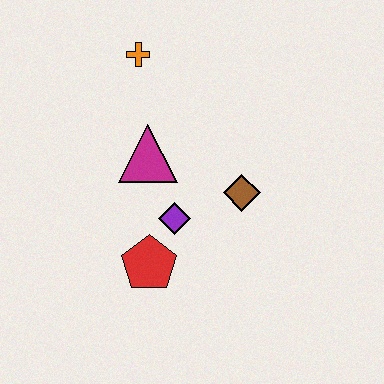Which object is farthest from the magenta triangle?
The red pentagon is farthest from the magenta triangle.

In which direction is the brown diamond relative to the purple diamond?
The brown diamond is to the right of the purple diamond.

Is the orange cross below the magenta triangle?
No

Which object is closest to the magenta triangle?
The purple diamond is closest to the magenta triangle.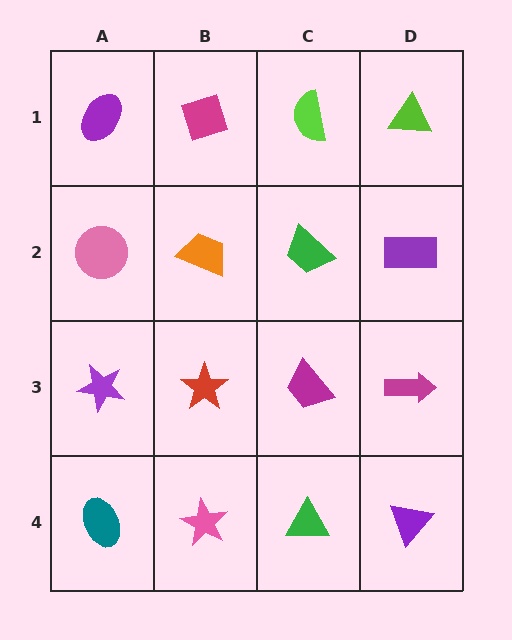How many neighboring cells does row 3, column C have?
4.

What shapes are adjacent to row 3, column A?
A pink circle (row 2, column A), a teal ellipse (row 4, column A), a red star (row 3, column B).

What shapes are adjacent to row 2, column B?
A magenta diamond (row 1, column B), a red star (row 3, column B), a pink circle (row 2, column A), a green trapezoid (row 2, column C).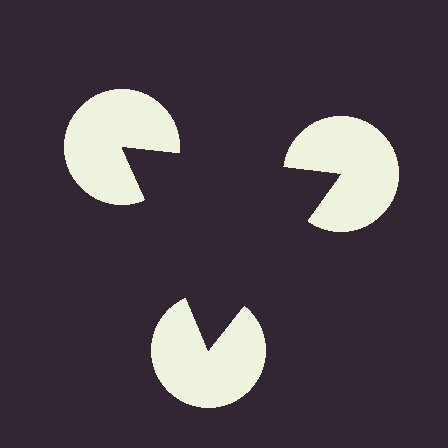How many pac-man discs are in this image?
There are 3 — one at each vertex of the illusory triangle.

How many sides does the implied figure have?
3 sides.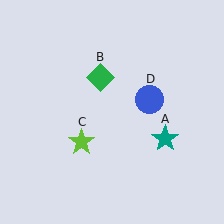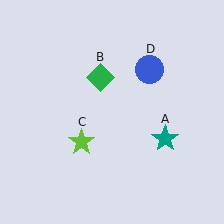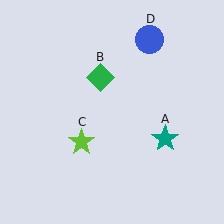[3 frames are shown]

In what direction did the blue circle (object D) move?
The blue circle (object D) moved up.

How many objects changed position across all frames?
1 object changed position: blue circle (object D).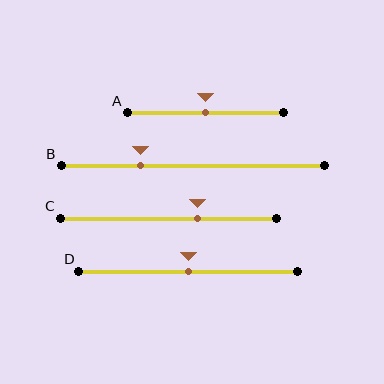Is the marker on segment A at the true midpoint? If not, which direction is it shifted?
Yes, the marker on segment A is at the true midpoint.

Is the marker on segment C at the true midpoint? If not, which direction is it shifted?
No, the marker on segment C is shifted to the right by about 13% of the segment length.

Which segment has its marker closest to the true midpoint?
Segment A has its marker closest to the true midpoint.